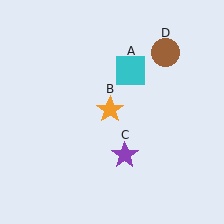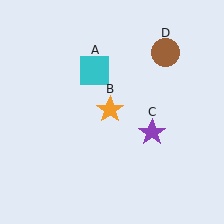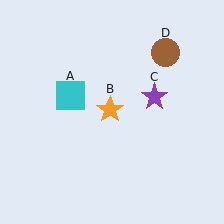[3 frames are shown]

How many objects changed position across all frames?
2 objects changed position: cyan square (object A), purple star (object C).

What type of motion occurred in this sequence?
The cyan square (object A), purple star (object C) rotated counterclockwise around the center of the scene.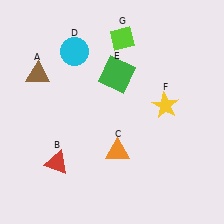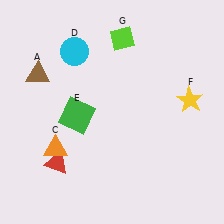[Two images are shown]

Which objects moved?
The objects that moved are: the orange triangle (C), the green square (E), the yellow star (F).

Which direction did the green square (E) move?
The green square (E) moved down.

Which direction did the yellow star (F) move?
The yellow star (F) moved right.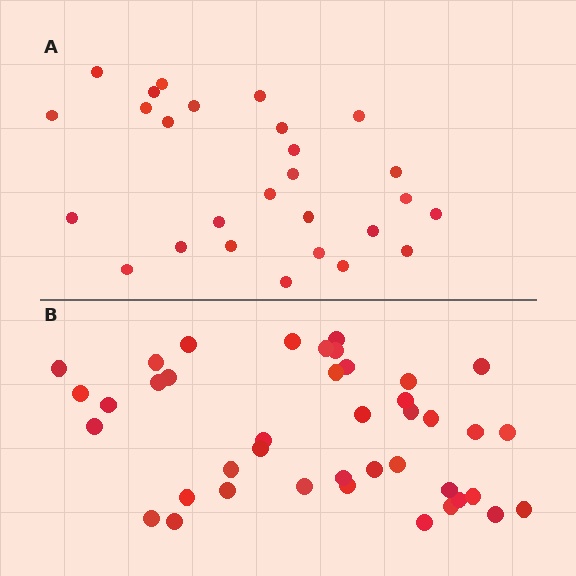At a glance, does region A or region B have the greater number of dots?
Region B (the bottom region) has more dots.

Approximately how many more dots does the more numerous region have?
Region B has approximately 15 more dots than region A.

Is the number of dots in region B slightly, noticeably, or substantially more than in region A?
Region B has substantially more. The ratio is roughly 1.5 to 1.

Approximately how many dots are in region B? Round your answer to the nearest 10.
About 40 dots. (The exact count is 41, which rounds to 40.)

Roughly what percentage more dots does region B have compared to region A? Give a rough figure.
About 50% more.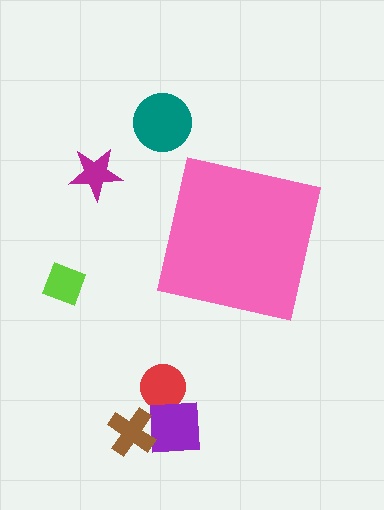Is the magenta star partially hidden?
No, the magenta star is fully visible.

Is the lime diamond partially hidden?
No, the lime diamond is fully visible.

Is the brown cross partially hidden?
No, the brown cross is fully visible.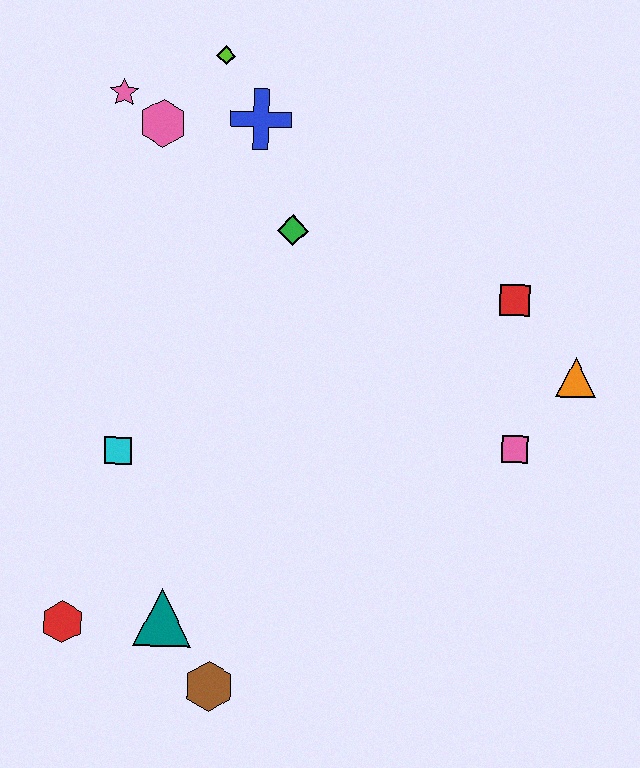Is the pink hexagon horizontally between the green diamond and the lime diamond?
No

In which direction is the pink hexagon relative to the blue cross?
The pink hexagon is to the left of the blue cross.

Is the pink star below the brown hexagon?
No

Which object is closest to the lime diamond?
The blue cross is closest to the lime diamond.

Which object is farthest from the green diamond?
The brown hexagon is farthest from the green diamond.